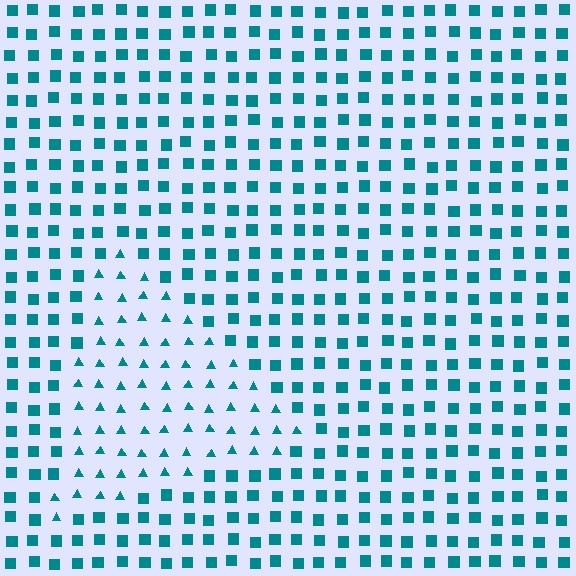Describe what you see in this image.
The image is filled with small teal elements arranged in a uniform grid. A triangle-shaped region contains triangles, while the surrounding area contains squares. The boundary is defined purely by the change in element shape.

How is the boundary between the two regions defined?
The boundary is defined by a change in element shape: triangles inside vs. squares outside. All elements share the same color and spacing.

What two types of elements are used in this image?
The image uses triangles inside the triangle region and squares outside it.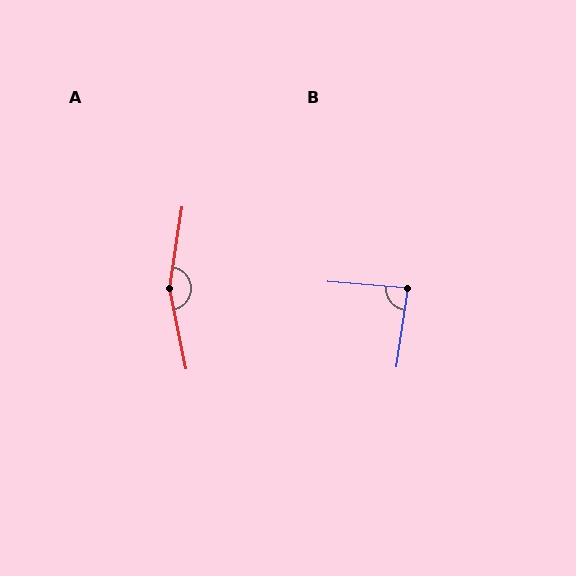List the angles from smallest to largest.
B (86°), A (160°).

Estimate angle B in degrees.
Approximately 86 degrees.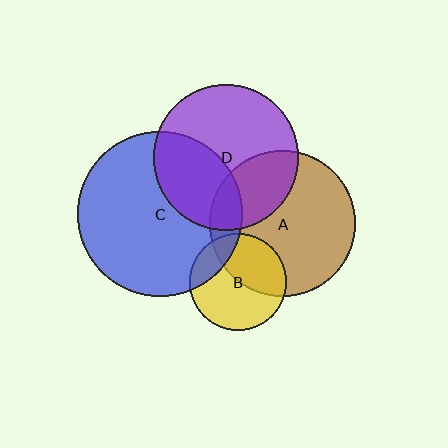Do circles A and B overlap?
Yes.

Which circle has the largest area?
Circle C (blue).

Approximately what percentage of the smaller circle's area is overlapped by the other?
Approximately 45%.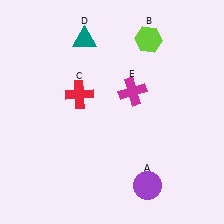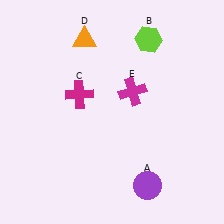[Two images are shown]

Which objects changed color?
C changed from red to magenta. D changed from teal to orange.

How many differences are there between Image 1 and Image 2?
There are 2 differences between the two images.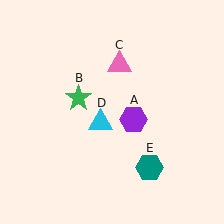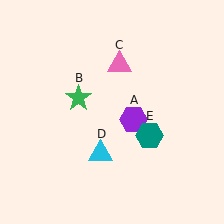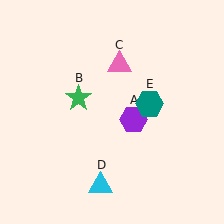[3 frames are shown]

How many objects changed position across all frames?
2 objects changed position: cyan triangle (object D), teal hexagon (object E).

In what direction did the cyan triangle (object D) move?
The cyan triangle (object D) moved down.